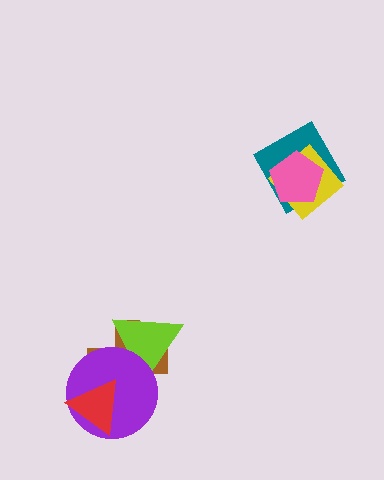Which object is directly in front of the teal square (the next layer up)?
The yellow diamond is directly in front of the teal square.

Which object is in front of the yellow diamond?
The pink pentagon is in front of the yellow diamond.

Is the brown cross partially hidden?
Yes, it is partially covered by another shape.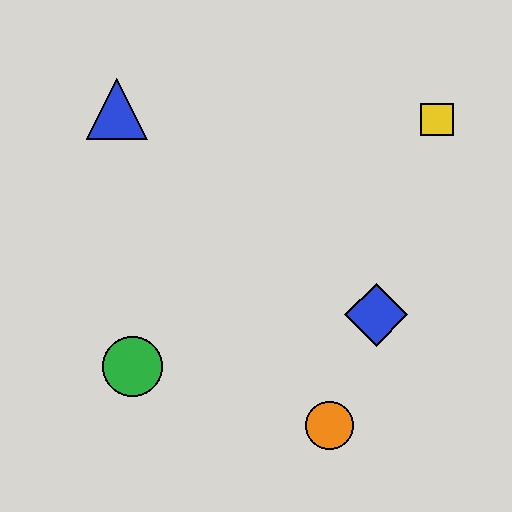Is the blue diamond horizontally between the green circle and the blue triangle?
No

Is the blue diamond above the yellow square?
No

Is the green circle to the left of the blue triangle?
No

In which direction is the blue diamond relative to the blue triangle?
The blue diamond is to the right of the blue triangle.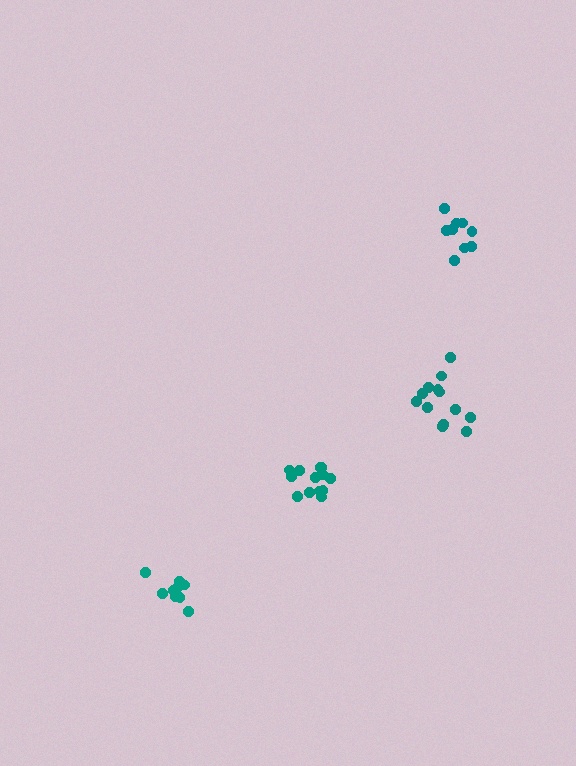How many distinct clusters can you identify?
There are 4 distinct clusters.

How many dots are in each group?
Group 1: 9 dots, Group 2: 14 dots, Group 3: 13 dots, Group 4: 9 dots (45 total).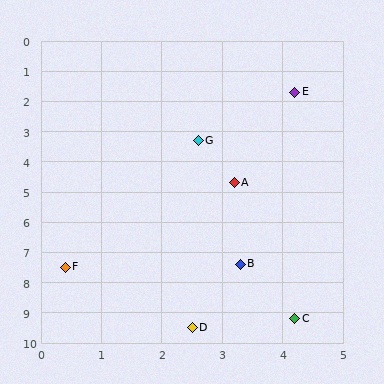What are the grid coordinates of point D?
Point D is at approximately (2.5, 9.5).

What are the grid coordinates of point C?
Point C is at approximately (4.2, 9.2).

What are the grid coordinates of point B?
Point B is at approximately (3.3, 7.4).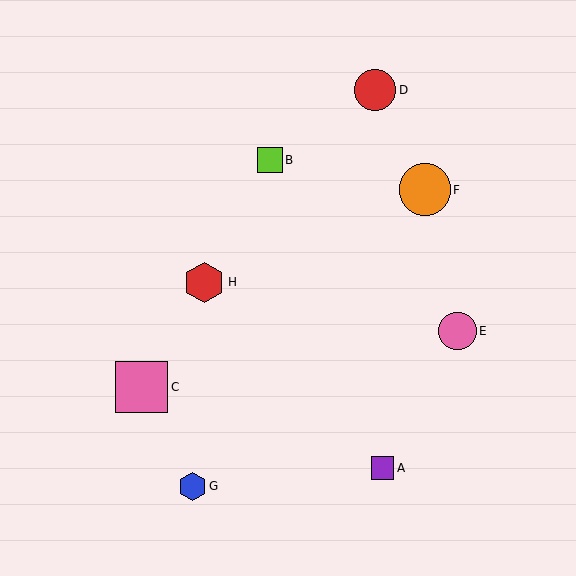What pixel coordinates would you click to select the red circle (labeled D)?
Click at (375, 90) to select the red circle D.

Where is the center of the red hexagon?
The center of the red hexagon is at (204, 282).